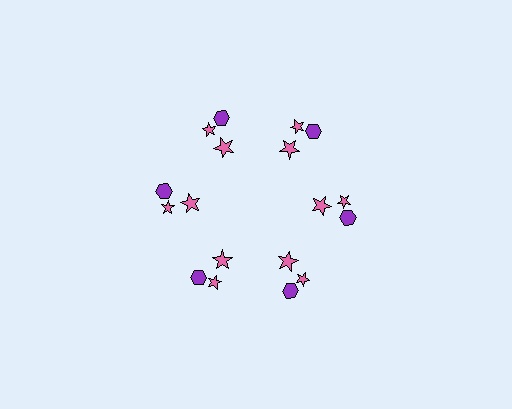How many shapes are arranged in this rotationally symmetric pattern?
There are 18 shapes, arranged in 6 groups of 3.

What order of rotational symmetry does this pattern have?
This pattern has 6-fold rotational symmetry.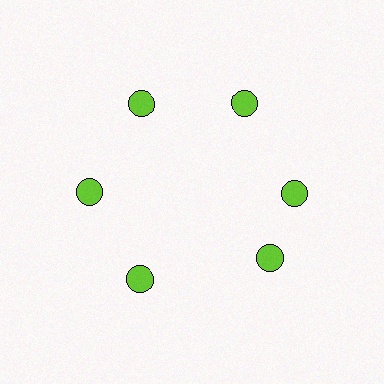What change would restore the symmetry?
The symmetry would be restored by rotating it back into even spacing with its neighbors so that all 6 circles sit at equal angles and equal distance from the center.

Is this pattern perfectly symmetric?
No. The 6 lime circles are arranged in a ring, but one element near the 5 o'clock position is rotated out of alignment along the ring, breaking the 6-fold rotational symmetry.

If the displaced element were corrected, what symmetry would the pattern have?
It would have 6-fold rotational symmetry — the pattern would map onto itself every 60 degrees.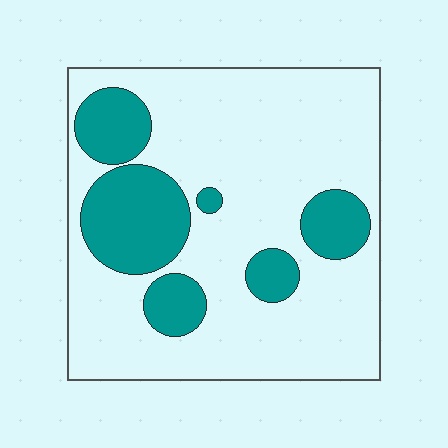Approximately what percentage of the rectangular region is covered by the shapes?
Approximately 25%.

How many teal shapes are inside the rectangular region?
6.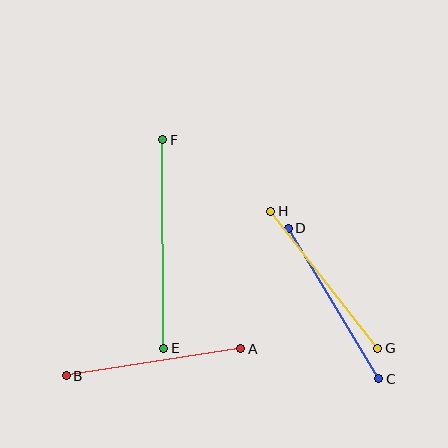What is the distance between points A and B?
The distance is approximately 177 pixels.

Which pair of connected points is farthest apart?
Points E and F are farthest apart.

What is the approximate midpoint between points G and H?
The midpoint is at approximately (324, 280) pixels.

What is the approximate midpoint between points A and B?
The midpoint is at approximately (154, 362) pixels.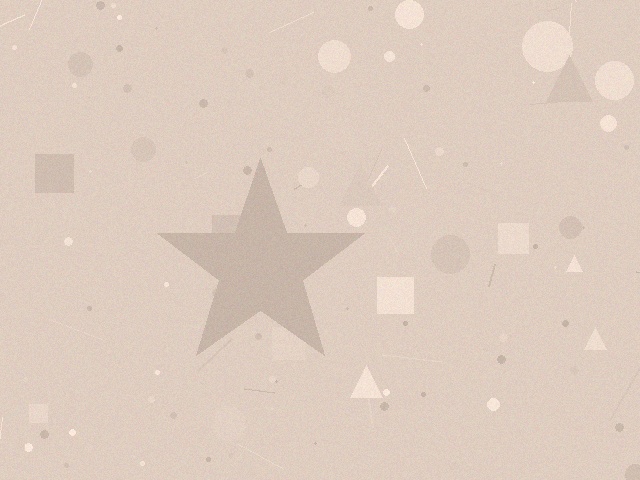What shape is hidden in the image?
A star is hidden in the image.